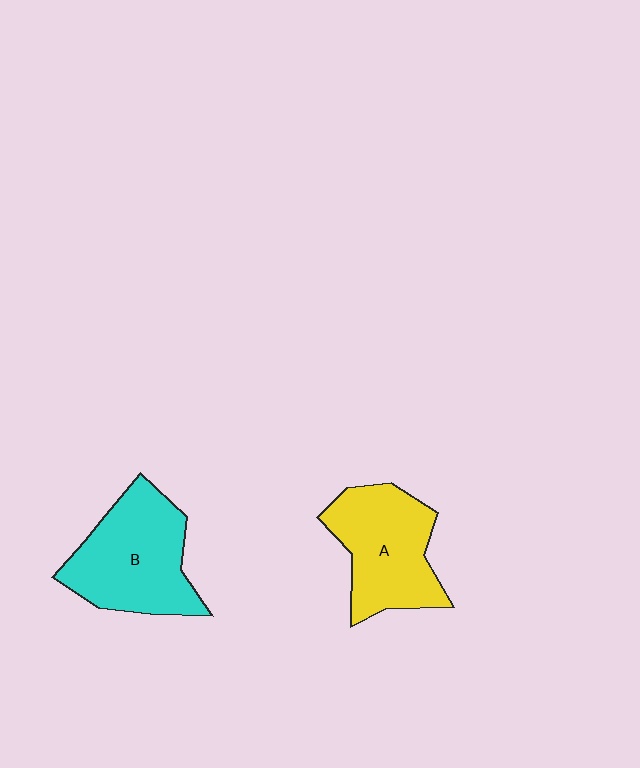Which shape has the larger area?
Shape B (cyan).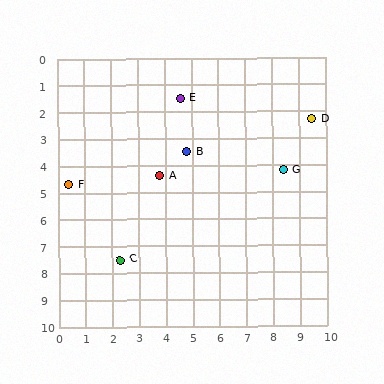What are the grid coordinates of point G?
Point G is at approximately (8.4, 4.2).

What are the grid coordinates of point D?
Point D is at approximately (9.5, 2.3).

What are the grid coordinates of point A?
Point A is at approximately (3.8, 4.4).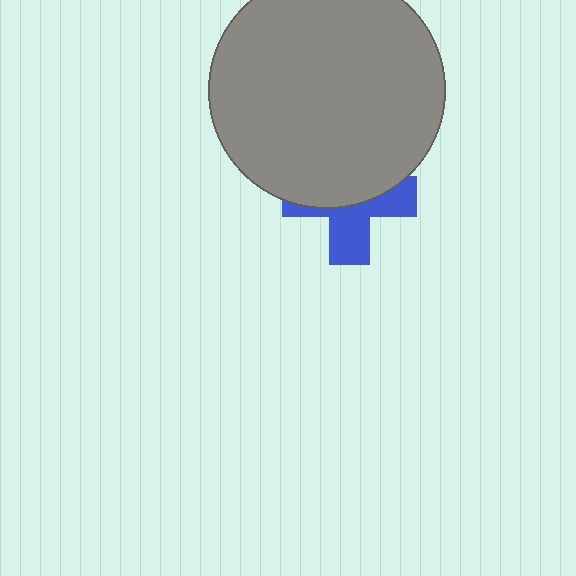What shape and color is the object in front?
The object in front is a gray circle.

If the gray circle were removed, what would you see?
You would see the complete blue cross.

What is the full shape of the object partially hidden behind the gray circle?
The partially hidden object is a blue cross.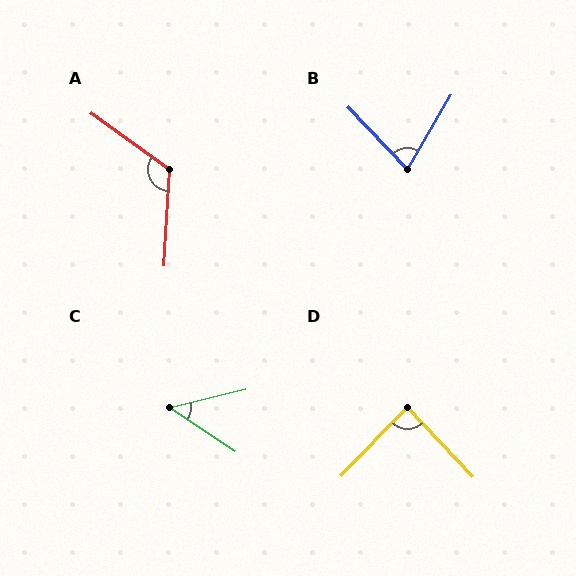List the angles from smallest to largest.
C (47°), B (74°), D (88°), A (122°).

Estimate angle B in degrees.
Approximately 74 degrees.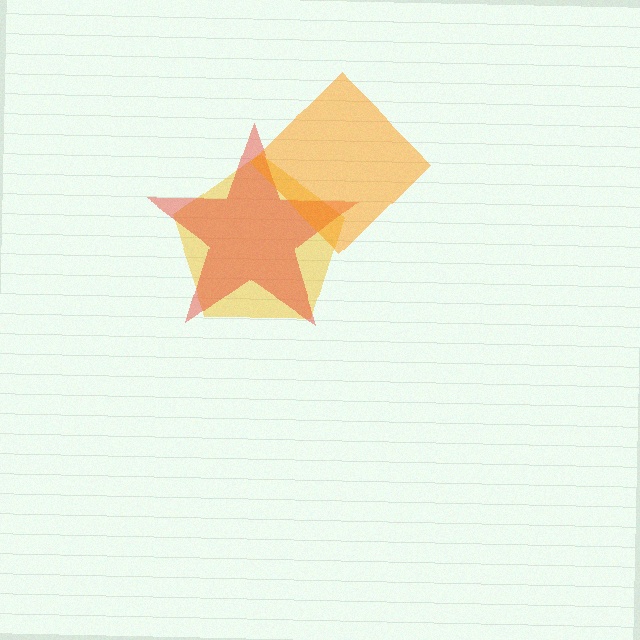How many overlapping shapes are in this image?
There are 3 overlapping shapes in the image.